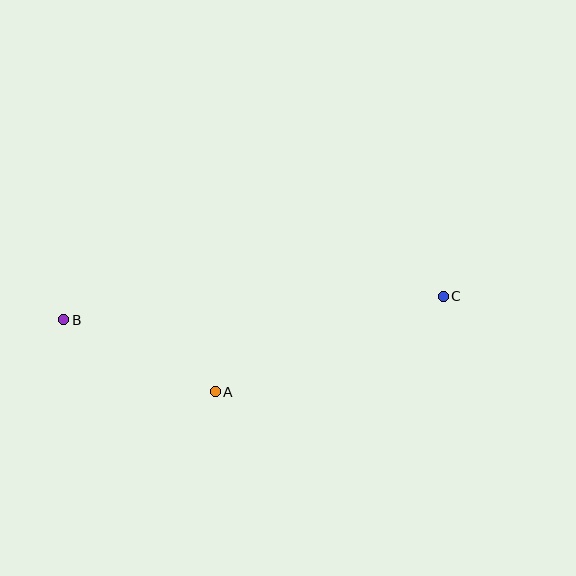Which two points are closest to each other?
Points A and B are closest to each other.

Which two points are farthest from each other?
Points B and C are farthest from each other.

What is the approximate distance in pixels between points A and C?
The distance between A and C is approximately 247 pixels.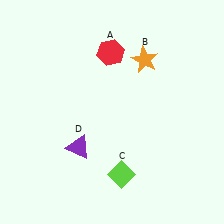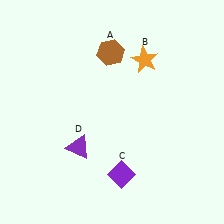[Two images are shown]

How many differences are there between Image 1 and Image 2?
There are 2 differences between the two images.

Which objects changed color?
A changed from red to brown. C changed from lime to purple.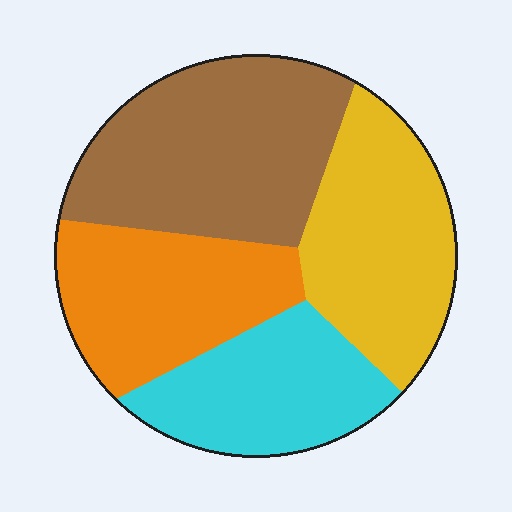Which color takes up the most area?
Brown, at roughly 30%.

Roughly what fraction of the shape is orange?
Orange covers about 25% of the shape.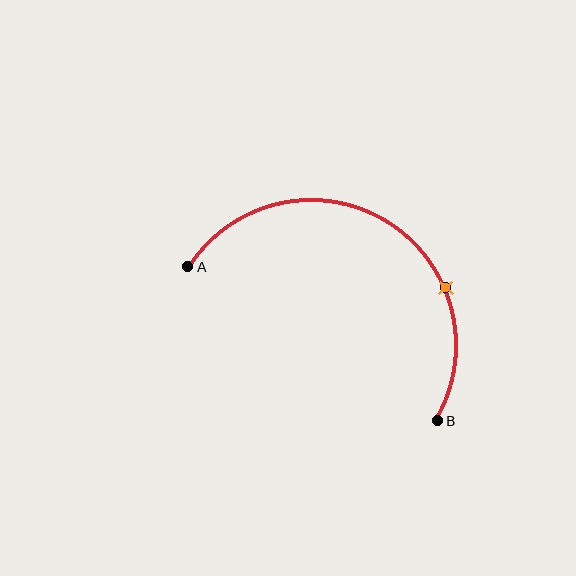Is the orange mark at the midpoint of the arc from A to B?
No. The orange mark lies on the arc but is closer to endpoint B. The arc midpoint would be at the point on the curve equidistant along the arc from both A and B.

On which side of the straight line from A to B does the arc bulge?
The arc bulges above the straight line connecting A and B.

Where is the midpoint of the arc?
The arc midpoint is the point on the curve farthest from the straight line joining A and B. It sits above that line.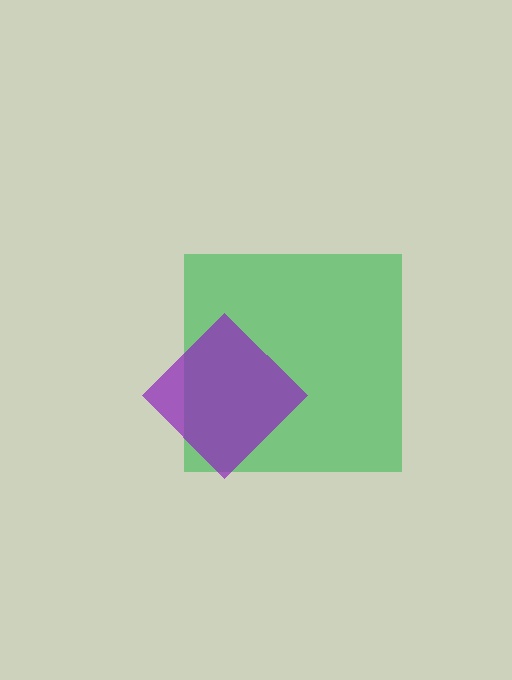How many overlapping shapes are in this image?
There are 2 overlapping shapes in the image.